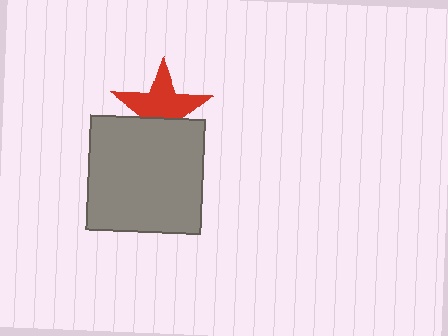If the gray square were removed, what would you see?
You would see the complete red star.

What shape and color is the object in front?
The object in front is a gray square.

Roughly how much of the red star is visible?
About half of it is visible (roughly 63%).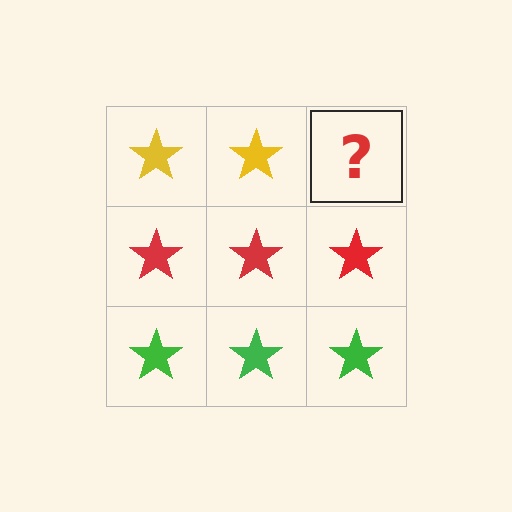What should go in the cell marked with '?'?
The missing cell should contain a yellow star.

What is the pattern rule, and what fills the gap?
The rule is that each row has a consistent color. The gap should be filled with a yellow star.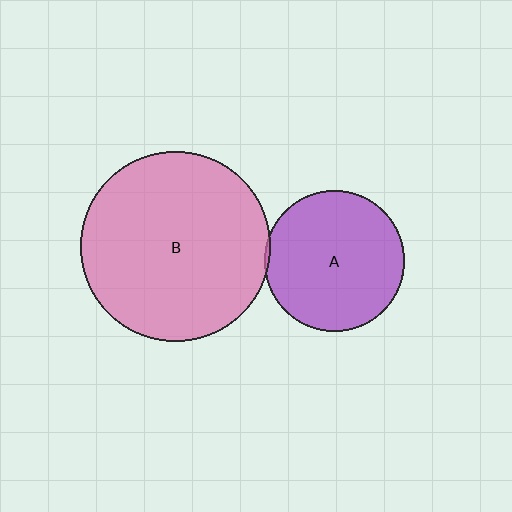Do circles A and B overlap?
Yes.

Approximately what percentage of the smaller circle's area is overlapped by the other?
Approximately 5%.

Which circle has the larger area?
Circle B (pink).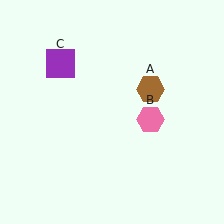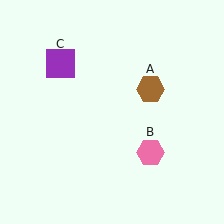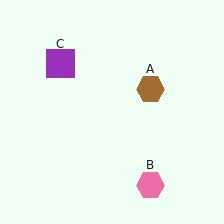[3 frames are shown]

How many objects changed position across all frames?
1 object changed position: pink hexagon (object B).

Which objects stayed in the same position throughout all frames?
Brown hexagon (object A) and purple square (object C) remained stationary.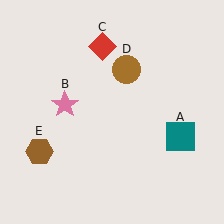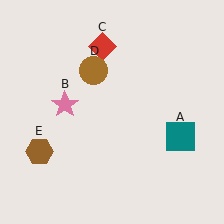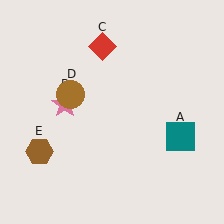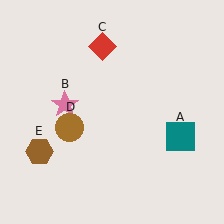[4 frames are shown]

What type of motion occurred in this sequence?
The brown circle (object D) rotated counterclockwise around the center of the scene.